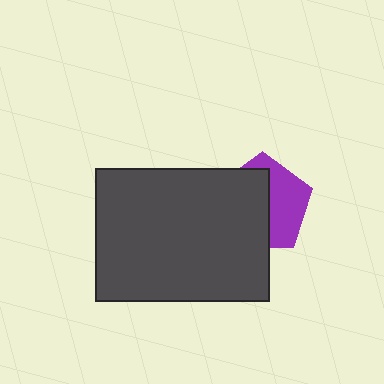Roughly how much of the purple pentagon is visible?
A small part of it is visible (roughly 44%).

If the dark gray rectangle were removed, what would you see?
You would see the complete purple pentagon.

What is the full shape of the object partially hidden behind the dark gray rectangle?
The partially hidden object is a purple pentagon.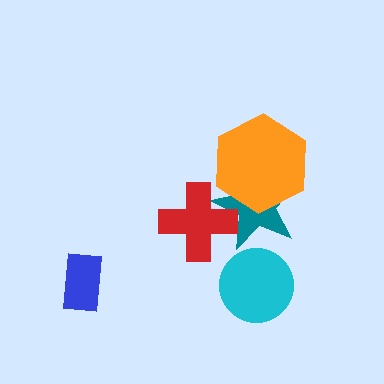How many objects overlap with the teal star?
2 objects overlap with the teal star.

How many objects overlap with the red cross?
1 object overlaps with the red cross.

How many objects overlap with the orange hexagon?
1 object overlaps with the orange hexagon.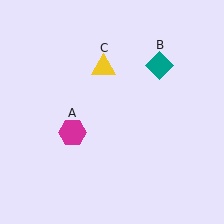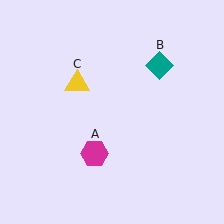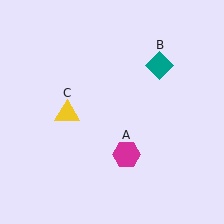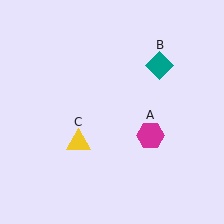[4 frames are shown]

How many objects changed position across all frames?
2 objects changed position: magenta hexagon (object A), yellow triangle (object C).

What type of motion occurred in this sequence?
The magenta hexagon (object A), yellow triangle (object C) rotated counterclockwise around the center of the scene.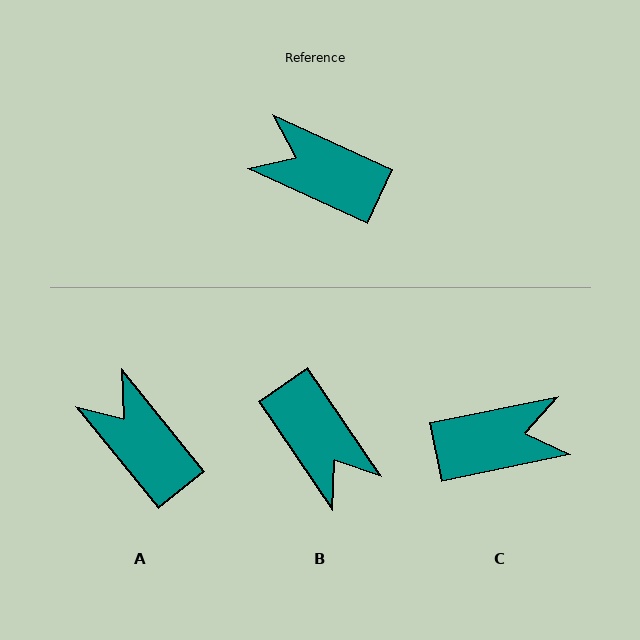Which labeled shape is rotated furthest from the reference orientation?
B, about 149 degrees away.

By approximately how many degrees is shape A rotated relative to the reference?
Approximately 26 degrees clockwise.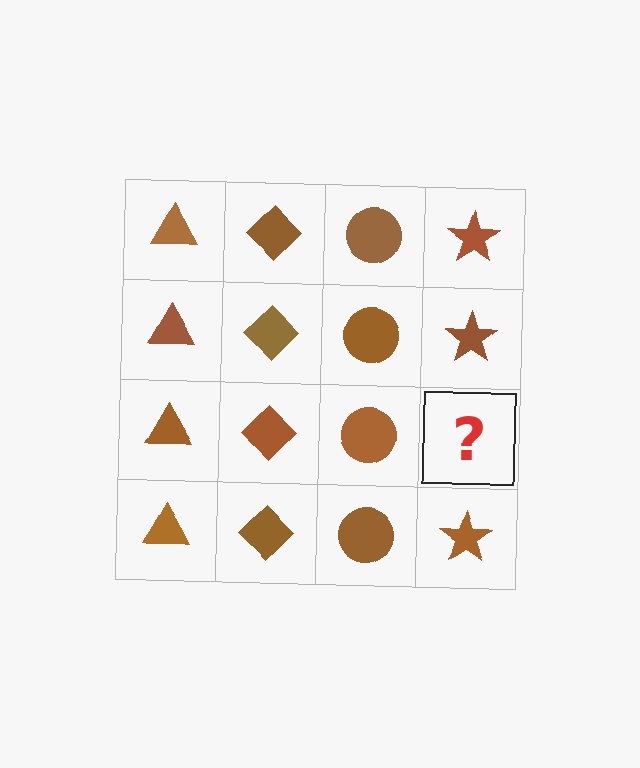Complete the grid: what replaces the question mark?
The question mark should be replaced with a brown star.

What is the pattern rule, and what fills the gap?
The rule is that each column has a consistent shape. The gap should be filled with a brown star.